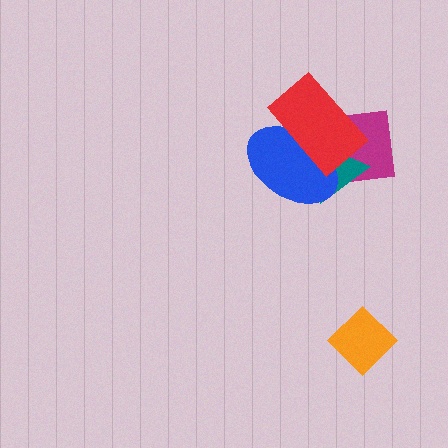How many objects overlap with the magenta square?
3 objects overlap with the magenta square.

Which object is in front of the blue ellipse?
The red rectangle is in front of the blue ellipse.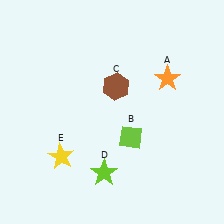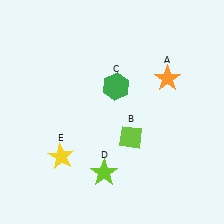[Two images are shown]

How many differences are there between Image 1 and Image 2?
There is 1 difference between the two images.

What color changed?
The hexagon (C) changed from brown in Image 1 to green in Image 2.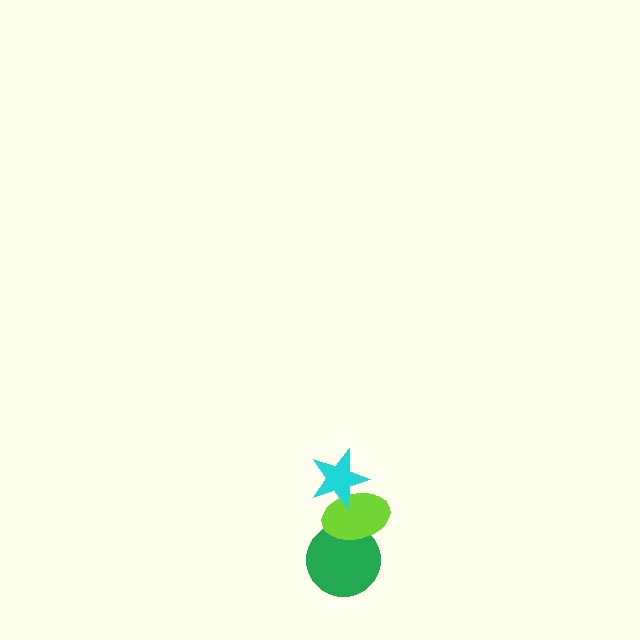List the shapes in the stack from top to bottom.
From top to bottom: the cyan star, the lime ellipse, the green circle.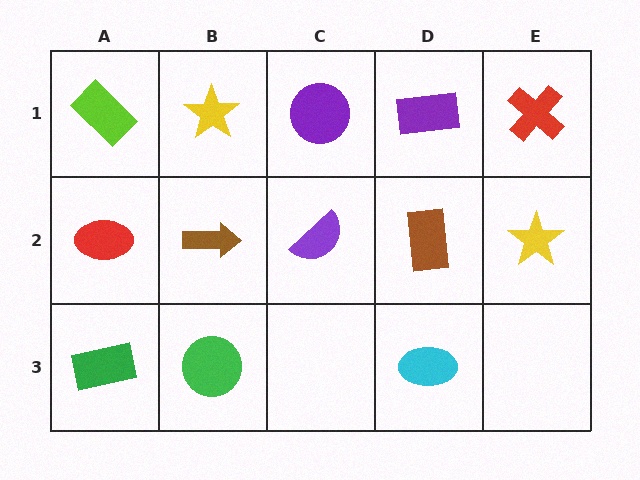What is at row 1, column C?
A purple circle.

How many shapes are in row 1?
5 shapes.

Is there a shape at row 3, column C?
No, that cell is empty.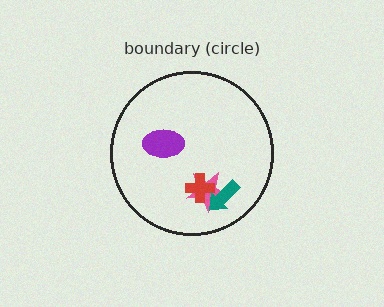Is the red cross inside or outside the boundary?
Inside.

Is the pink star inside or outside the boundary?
Inside.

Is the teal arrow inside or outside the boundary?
Inside.